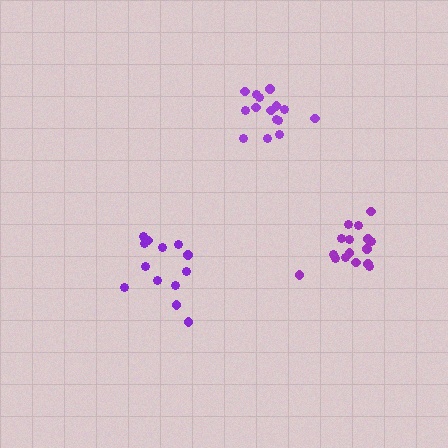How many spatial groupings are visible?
There are 3 spatial groupings.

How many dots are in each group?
Group 1: 13 dots, Group 2: 16 dots, Group 3: 15 dots (44 total).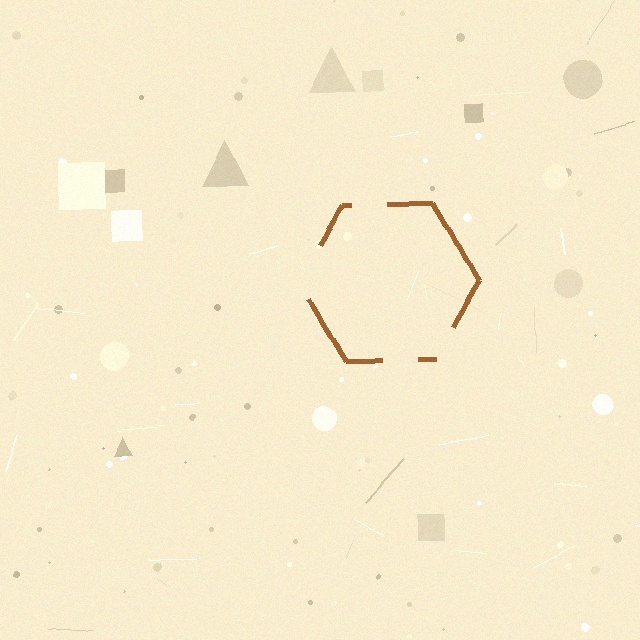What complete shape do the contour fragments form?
The contour fragments form a hexagon.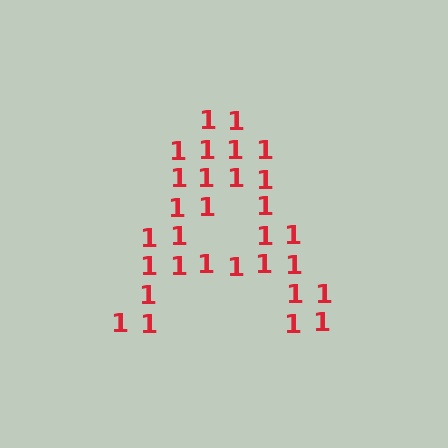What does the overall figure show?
The overall figure shows the letter A.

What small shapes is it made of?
It is made of small digit 1's.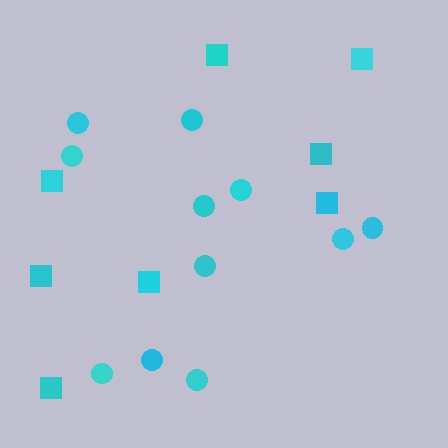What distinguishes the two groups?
There are 2 groups: one group of squares (8) and one group of circles (11).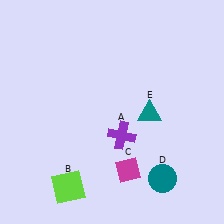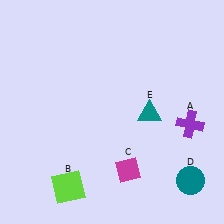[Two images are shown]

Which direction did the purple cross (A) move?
The purple cross (A) moved right.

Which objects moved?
The objects that moved are: the purple cross (A), the teal circle (D).